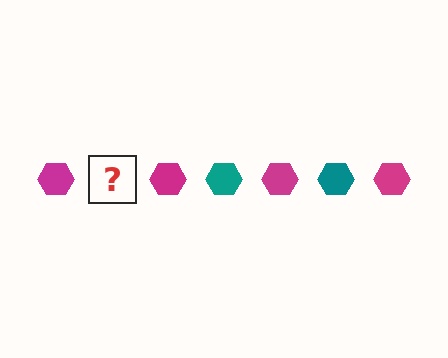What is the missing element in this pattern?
The missing element is a teal hexagon.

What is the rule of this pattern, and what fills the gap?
The rule is that the pattern cycles through magenta, teal hexagons. The gap should be filled with a teal hexagon.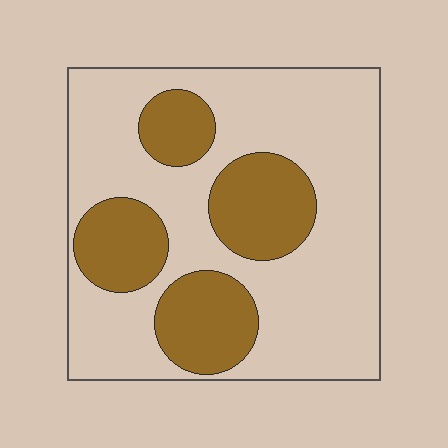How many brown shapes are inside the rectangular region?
4.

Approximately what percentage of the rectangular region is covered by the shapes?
Approximately 30%.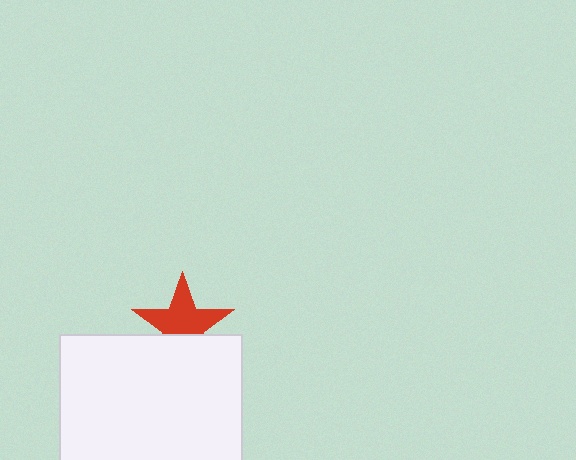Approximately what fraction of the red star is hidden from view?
Roughly 36% of the red star is hidden behind the white rectangle.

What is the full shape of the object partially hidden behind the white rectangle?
The partially hidden object is a red star.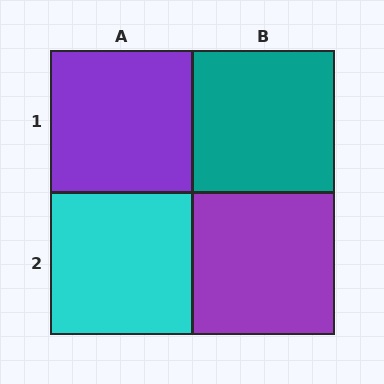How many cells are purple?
2 cells are purple.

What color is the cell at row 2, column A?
Cyan.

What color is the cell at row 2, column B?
Purple.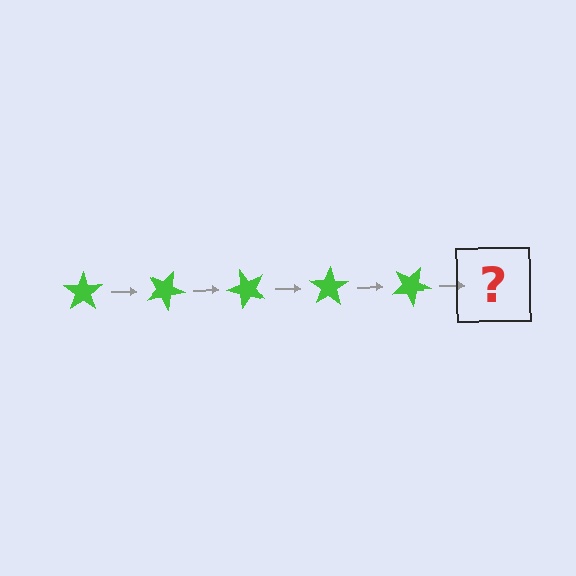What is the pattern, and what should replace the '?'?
The pattern is that the star rotates 25 degrees each step. The '?' should be a green star rotated 125 degrees.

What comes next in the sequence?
The next element should be a green star rotated 125 degrees.